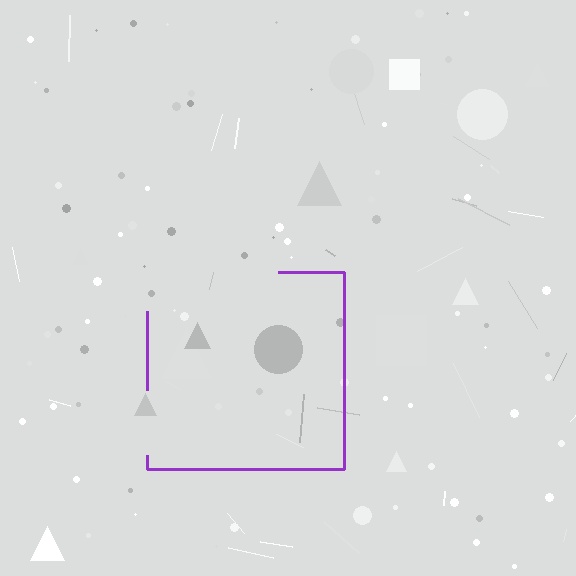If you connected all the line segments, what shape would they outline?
They would outline a square.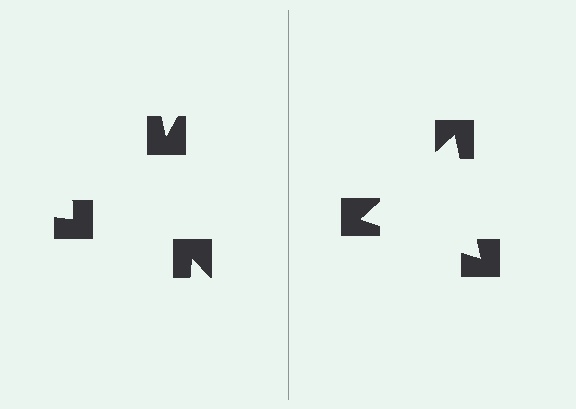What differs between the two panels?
The notched squares are positioned identically on both sides; only the wedge orientations differ. On the right they align to a triangle; on the left they are misaligned.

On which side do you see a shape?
An illusory triangle appears on the right side. On the left side the wedge cuts are rotated, so no coherent shape forms.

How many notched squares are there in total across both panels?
6 — 3 on each side.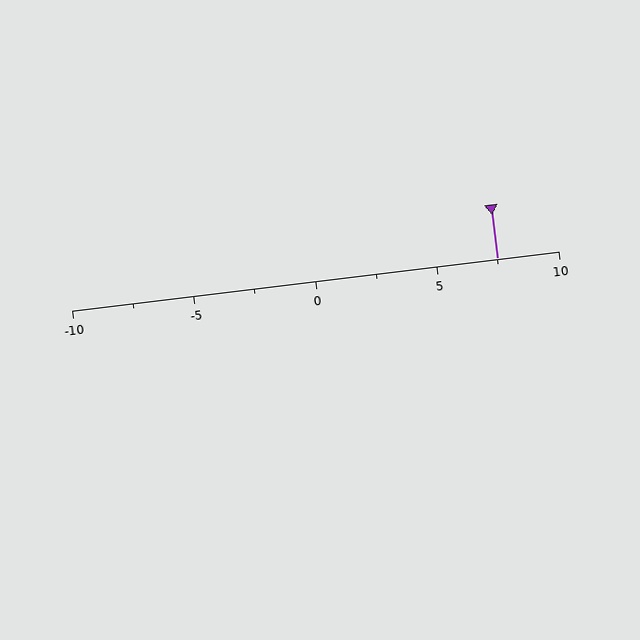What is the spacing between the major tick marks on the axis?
The major ticks are spaced 5 apart.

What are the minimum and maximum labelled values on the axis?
The axis runs from -10 to 10.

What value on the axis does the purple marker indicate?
The marker indicates approximately 7.5.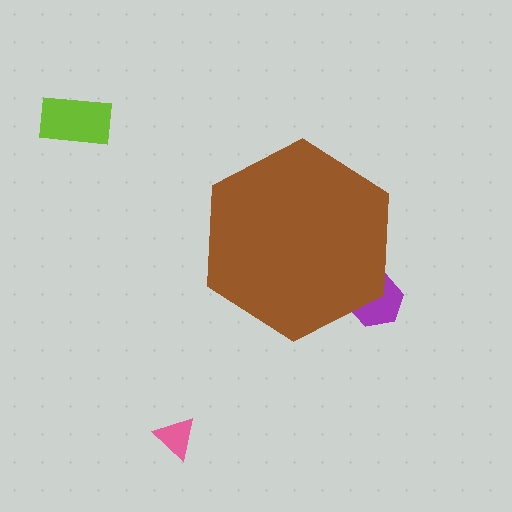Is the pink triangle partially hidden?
No, the pink triangle is fully visible.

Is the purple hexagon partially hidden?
Yes, the purple hexagon is partially hidden behind the brown hexagon.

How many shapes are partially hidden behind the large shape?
1 shape is partially hidden.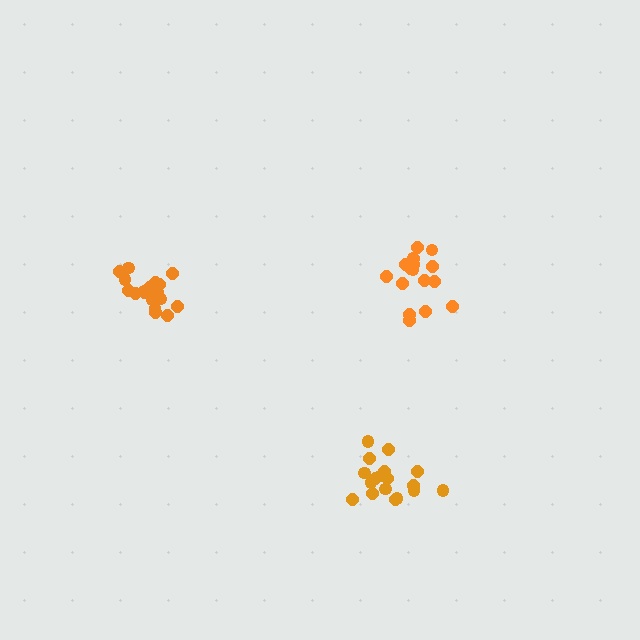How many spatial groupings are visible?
There are 3 spatial groupings.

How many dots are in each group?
Group 1: 18 dots, Group 2: 19 dots, Group 3: 17 dots (54 total).